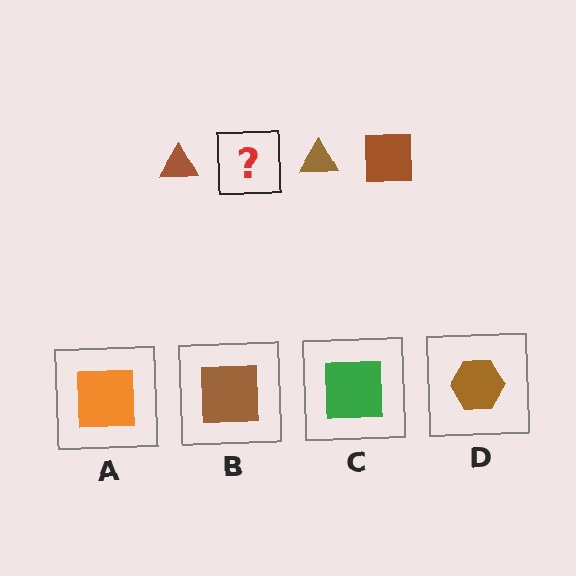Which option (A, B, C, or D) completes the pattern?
B.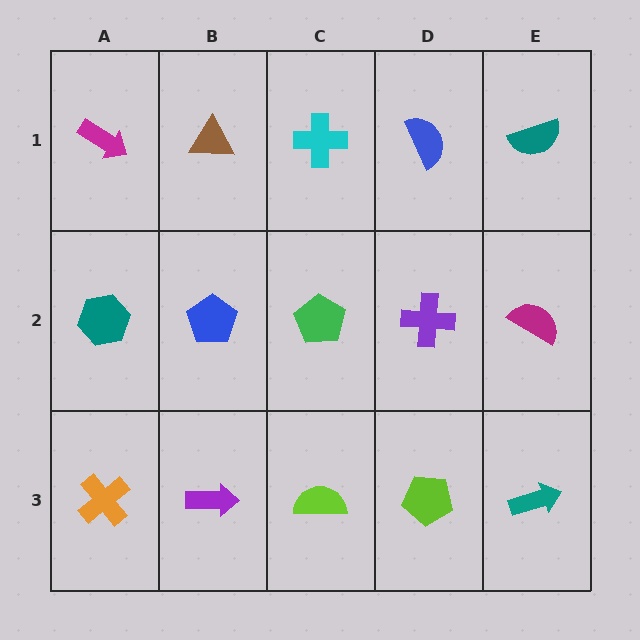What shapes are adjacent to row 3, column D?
A purple cross (row 2, column D), a lime semicircle (row 3, column C), a teal arrow (row 3, column E).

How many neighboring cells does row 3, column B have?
3.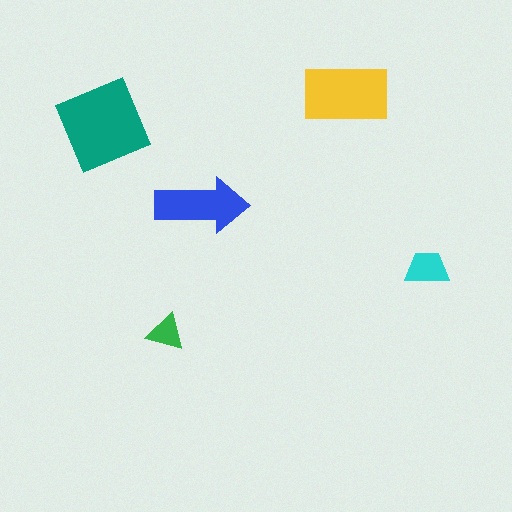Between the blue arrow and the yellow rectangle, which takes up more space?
The yellow rectangle.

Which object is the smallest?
The green triangle.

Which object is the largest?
The teal square.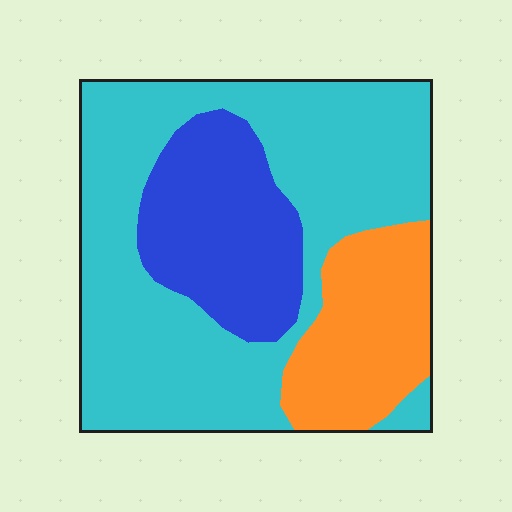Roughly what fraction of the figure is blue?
Blue takes up about one fifth (1/5) of the figure.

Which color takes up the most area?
Cyan, at roughly 60%.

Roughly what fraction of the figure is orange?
Orange covers about 20% of the figure.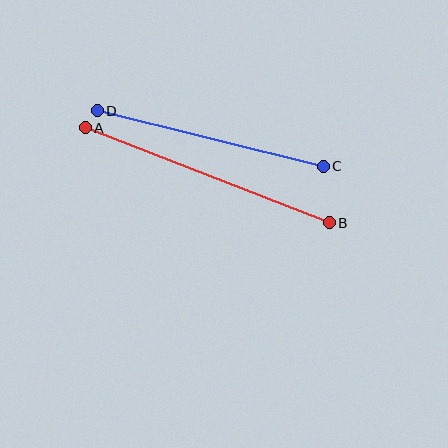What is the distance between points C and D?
The distance is approximately 233 pixels.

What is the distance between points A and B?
The distance is approximately 262 pixels.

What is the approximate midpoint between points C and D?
The midpoint is at approximately (210, 139) pixels.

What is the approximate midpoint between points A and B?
The midpoint is at approximately (207, 175) pixels.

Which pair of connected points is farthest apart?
Points A and B are farthest apart.